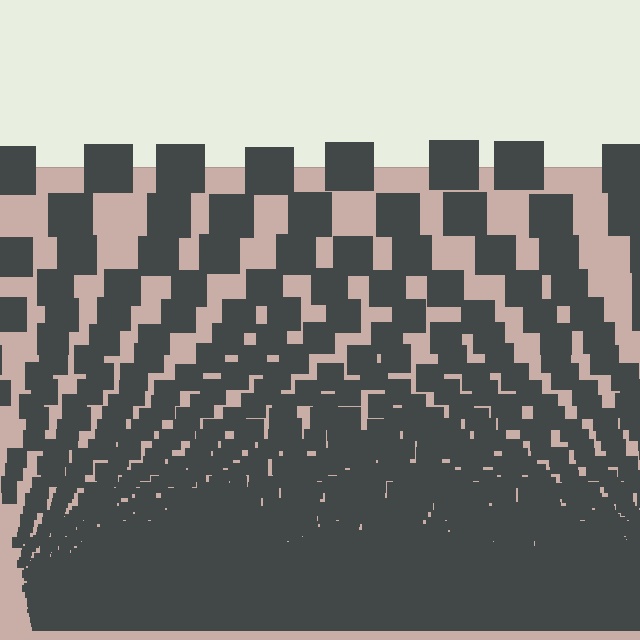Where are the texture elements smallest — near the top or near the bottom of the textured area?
Near the bottom.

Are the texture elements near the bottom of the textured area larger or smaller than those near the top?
Smaller. The gradient is inverted — elements near the bottom are smaller and denser.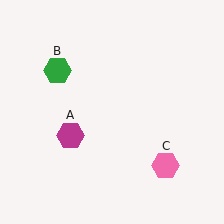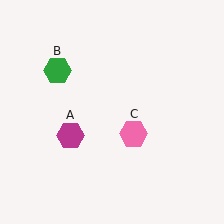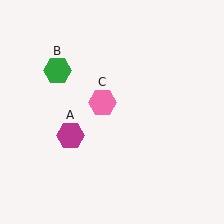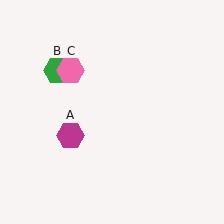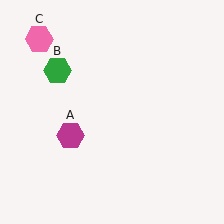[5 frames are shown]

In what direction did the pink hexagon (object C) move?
The pink hexagon (object C) moved up and to the left.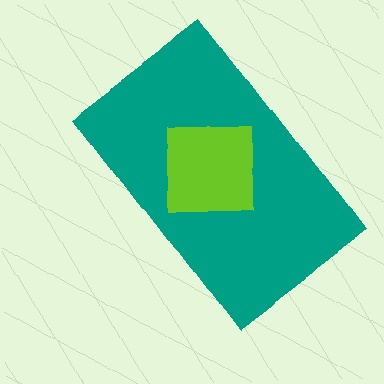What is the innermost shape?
The lime square.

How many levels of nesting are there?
2.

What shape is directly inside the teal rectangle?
The lime square.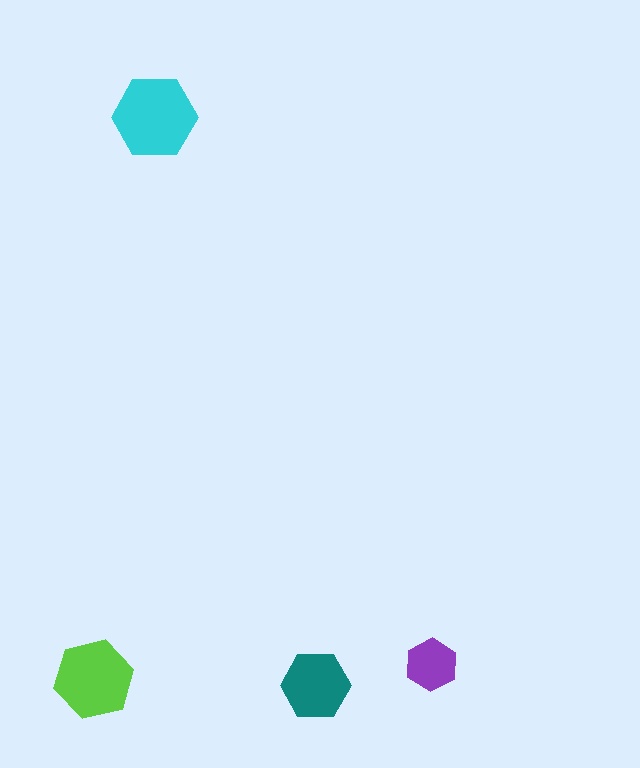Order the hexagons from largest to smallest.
the cyan one, the lime one, the teal one, the purple one.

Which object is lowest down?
The teal hexagon is bottommost.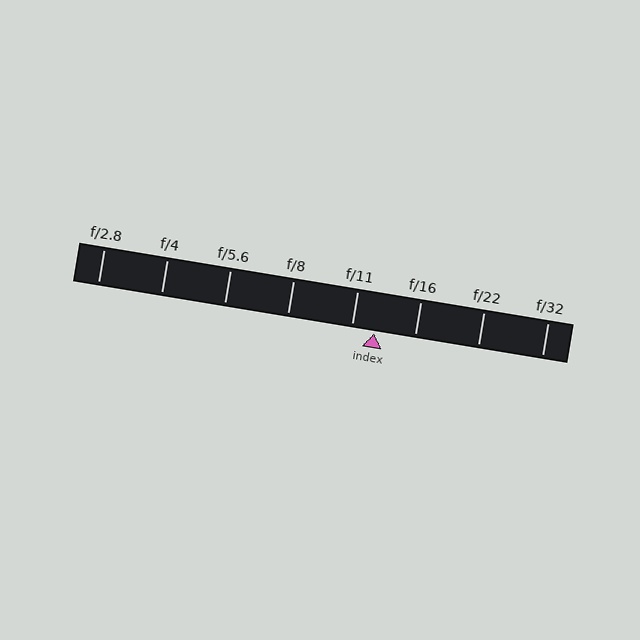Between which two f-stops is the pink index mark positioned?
The index mark is between f/11 and f/16.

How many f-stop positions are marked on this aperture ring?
There are 8 f-stop positions marked.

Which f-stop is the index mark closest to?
The index mark is closest to f/11.